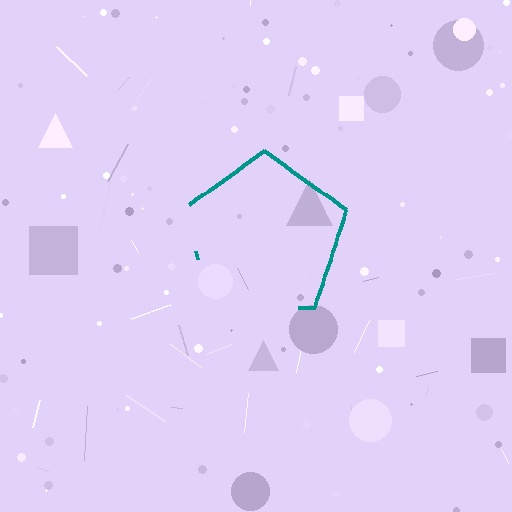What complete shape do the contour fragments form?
The contour fragments form a pentagon.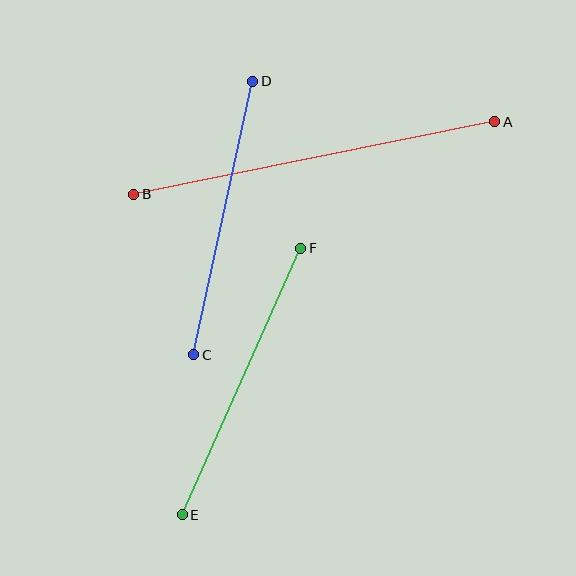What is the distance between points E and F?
The distance is approximately 291 pixels.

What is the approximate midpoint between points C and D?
The midpoint is at approximately (223, 218) pixels.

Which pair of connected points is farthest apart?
Points A and B are farthest apart.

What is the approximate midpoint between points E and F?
The midpoint is at approximately (242, 381) pixels.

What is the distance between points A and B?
The distance is approximately 368 pixels.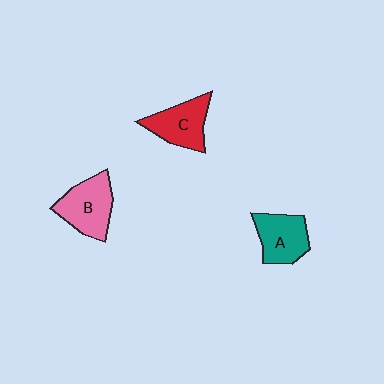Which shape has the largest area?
Shape B (pink).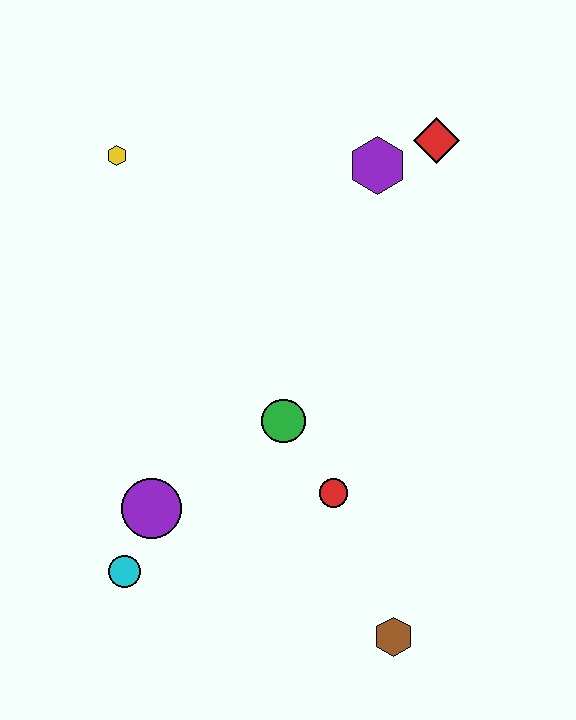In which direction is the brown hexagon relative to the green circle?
The brown hexagon is below the green circle.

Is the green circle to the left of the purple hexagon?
Yes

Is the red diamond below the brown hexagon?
No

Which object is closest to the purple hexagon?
The red diamond is closest to the purple hexagon.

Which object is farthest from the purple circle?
The red diamond is farthest from the purple circle.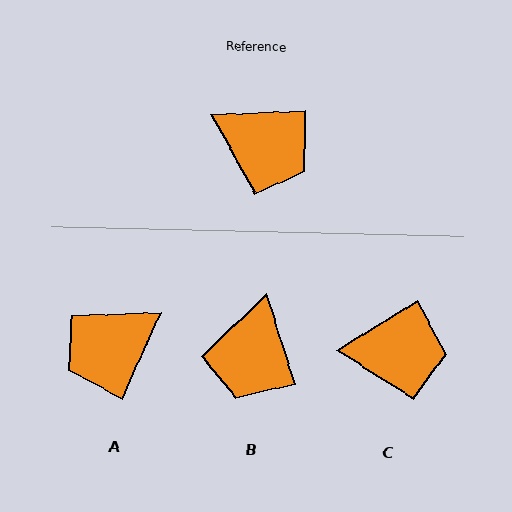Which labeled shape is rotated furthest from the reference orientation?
A, about 117 degrees away.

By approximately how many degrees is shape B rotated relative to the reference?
Approximately 75 degrees clockwise.